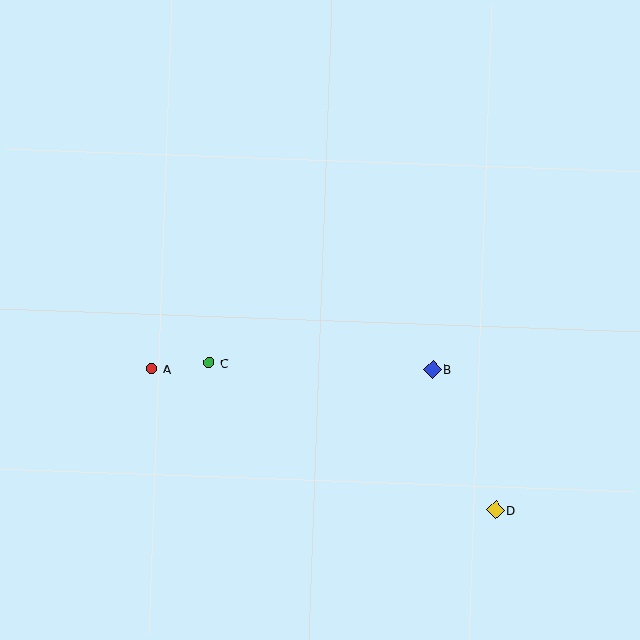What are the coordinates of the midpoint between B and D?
The midpoint between B and D is at (464, 440).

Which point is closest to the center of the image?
Point C at (209, 363) is closest to the center.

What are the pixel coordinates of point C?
Point C is at (209, 363).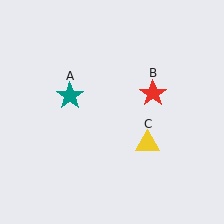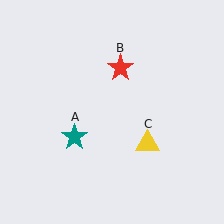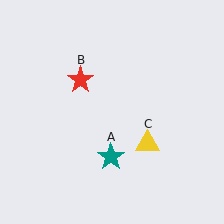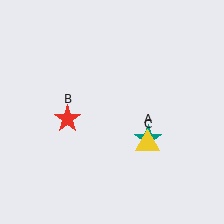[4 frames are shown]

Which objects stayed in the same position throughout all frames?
Yellow triangle (object C) remained stationary.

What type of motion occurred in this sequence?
The teal star (object A), red star (object B) rotated counterclockwise around the center of the scene.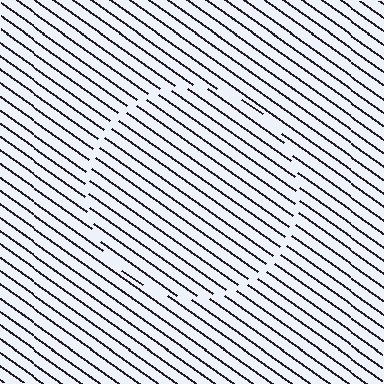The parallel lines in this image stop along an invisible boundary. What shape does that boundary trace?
An illusory circle. The interior of the shape contains the same grating, shifted by half a period — the contour is defined by the phase discontinuity where line-ends from the inner and outer gratings abut.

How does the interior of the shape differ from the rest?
The interior of the shape contains the same grating, shifted by half a period — the contour is defined by the phase discontinuity where line-ends from the inner and outer gratings abut.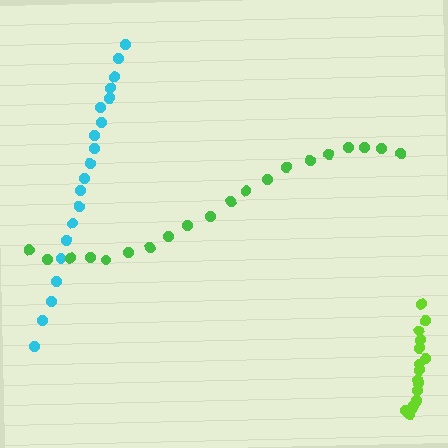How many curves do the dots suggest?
There are 3 distinct paths.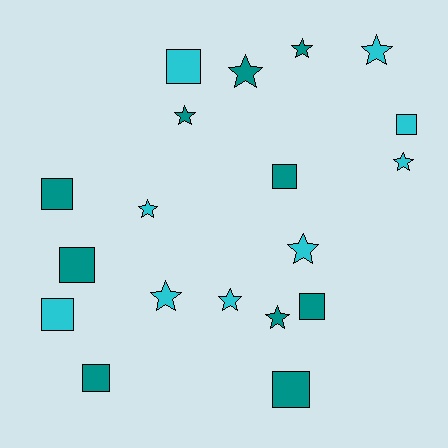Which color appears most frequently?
Teal, with 10 objects.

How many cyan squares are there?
There are 3 cyan squares.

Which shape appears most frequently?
Star, with 10 objects.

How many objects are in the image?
There are 19 objects.